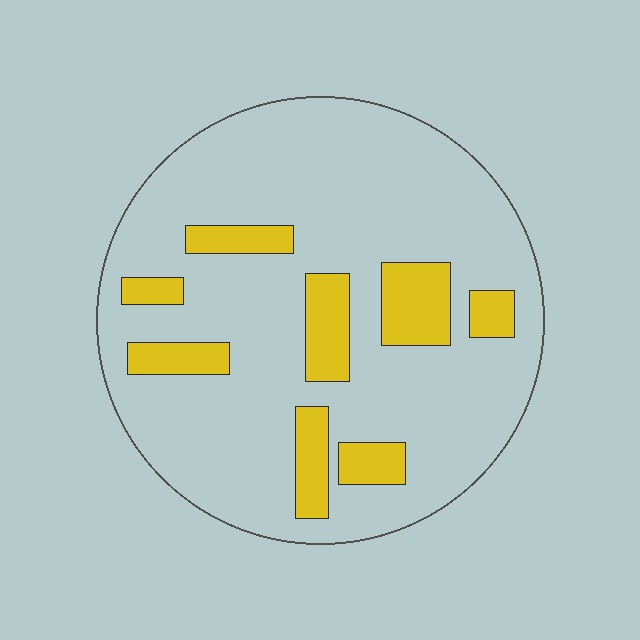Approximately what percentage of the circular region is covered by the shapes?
Approximately 20%.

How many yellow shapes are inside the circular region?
8.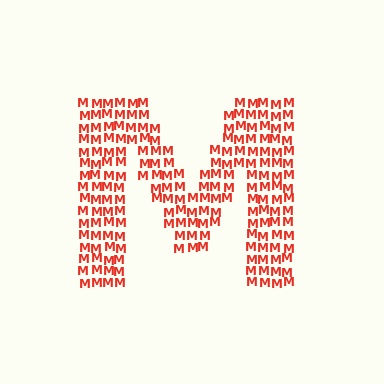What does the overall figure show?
The overall figure shows the letter M.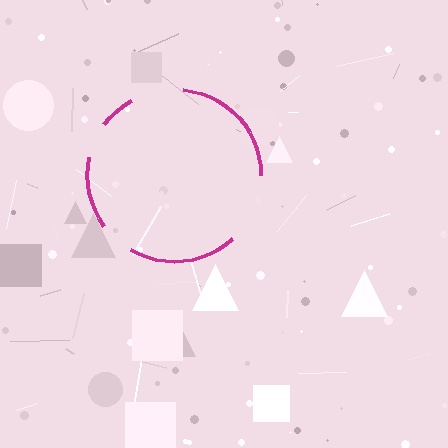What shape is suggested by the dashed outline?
The dashed outline suggests a circle.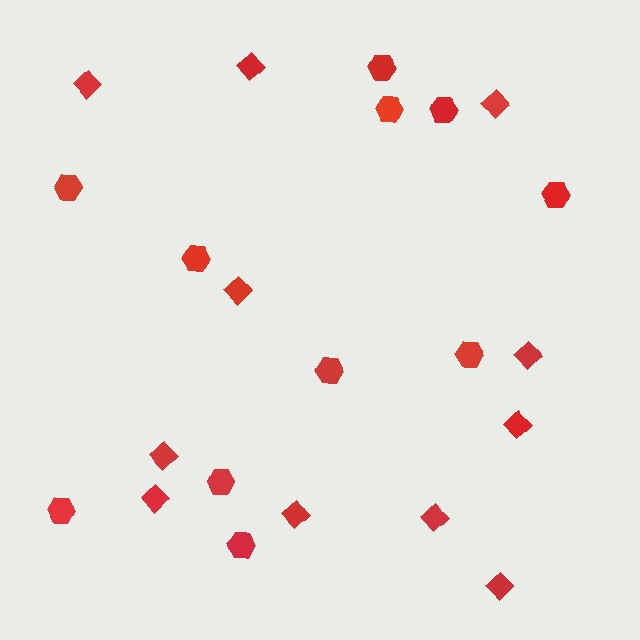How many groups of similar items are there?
There are 2 groups: one group of hexagons (11) and one group of diamonds (11).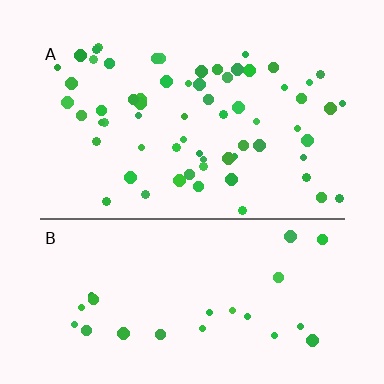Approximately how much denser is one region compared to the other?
Approximately 2.6× — region A over region B.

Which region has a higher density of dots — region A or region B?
A (the top).